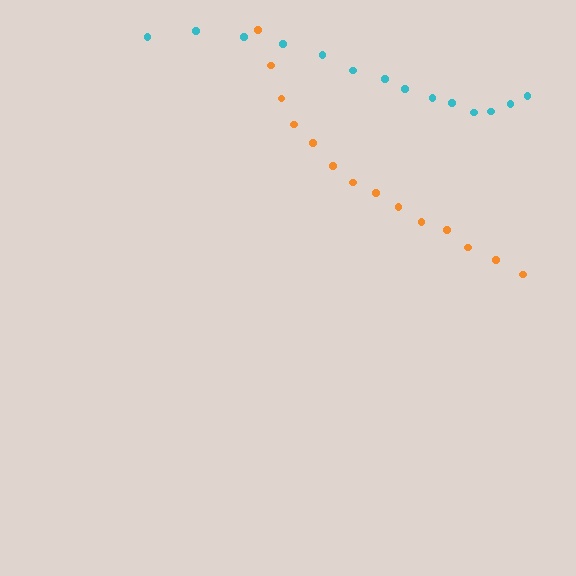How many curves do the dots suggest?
There are 2 distinct paths.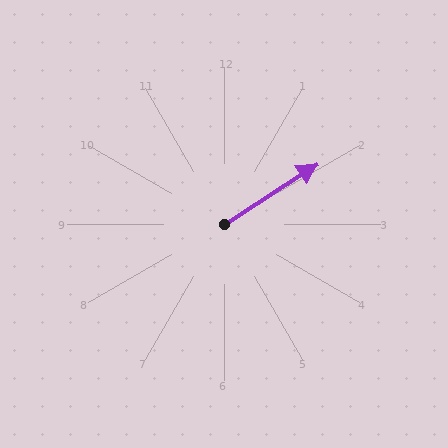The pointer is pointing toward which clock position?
Roughly 2 o'clock.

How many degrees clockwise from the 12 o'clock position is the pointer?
Approximately 57 degrees.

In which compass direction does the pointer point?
Northeast.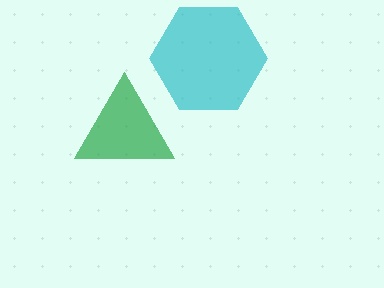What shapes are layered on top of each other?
The layered shapes are: a cyan hexagon, a green triangle.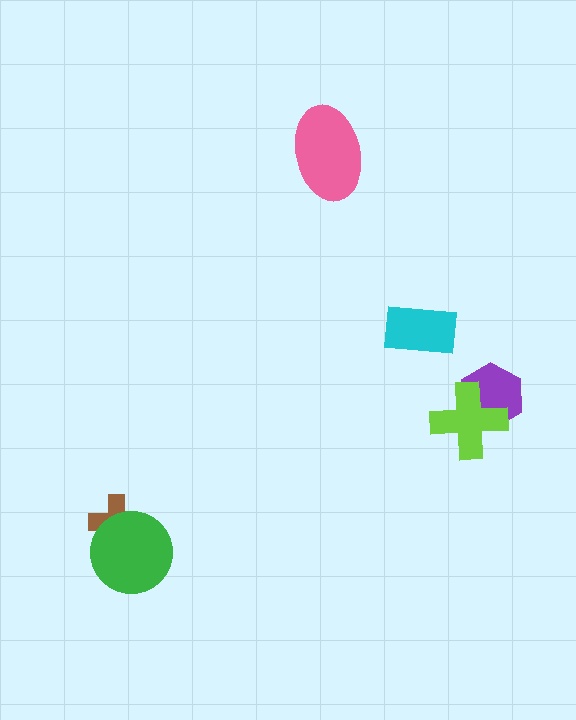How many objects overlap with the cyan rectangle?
0 objects overlap with the cyan rectangle.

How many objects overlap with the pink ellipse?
0 objects overlap with the pink ellipse.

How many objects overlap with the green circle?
1 object overlaps with the green circle.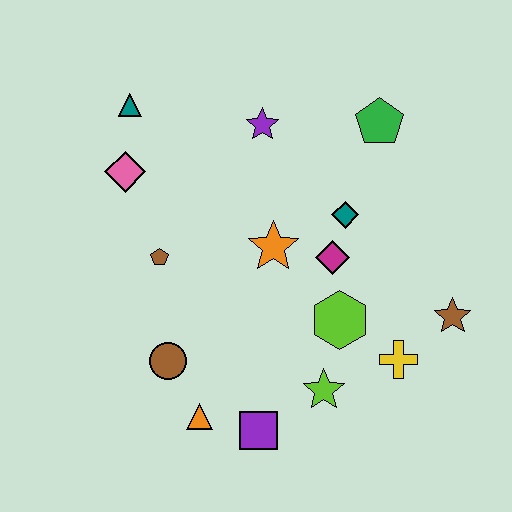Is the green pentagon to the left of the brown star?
Yes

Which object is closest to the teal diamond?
The magenta diamond is closest to the teal diamond.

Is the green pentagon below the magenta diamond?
No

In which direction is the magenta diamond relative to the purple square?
The magenta diamond is above the purple square.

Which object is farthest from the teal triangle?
The brown star is farthest from the teal triangle.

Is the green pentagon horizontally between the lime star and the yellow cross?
Yes